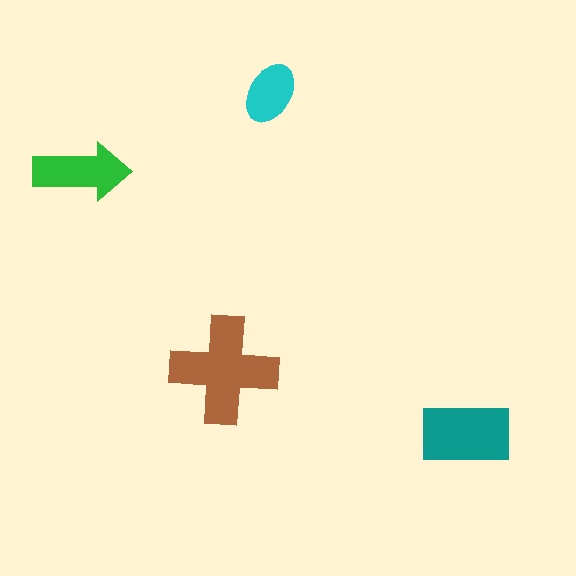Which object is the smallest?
The cyan ellipse.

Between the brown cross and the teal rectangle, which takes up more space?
The brown cross.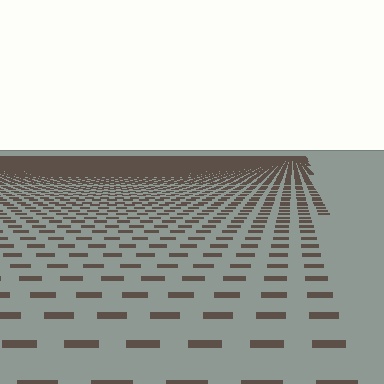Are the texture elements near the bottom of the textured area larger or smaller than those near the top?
Larger. Near the bottom, elements are closer to the viewer and appear at a bigger on-screen size.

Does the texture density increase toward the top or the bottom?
Density increases toward the top.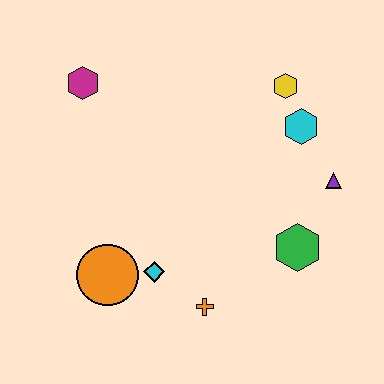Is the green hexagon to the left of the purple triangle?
Yes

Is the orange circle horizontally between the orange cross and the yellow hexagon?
No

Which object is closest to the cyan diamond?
The orange circle is closest to the cyan diamond.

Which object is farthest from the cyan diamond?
The yellow hexagon is farthest from the cyan diamond.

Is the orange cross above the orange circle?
No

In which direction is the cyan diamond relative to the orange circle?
The cyan diamond is to the right of the orange circle.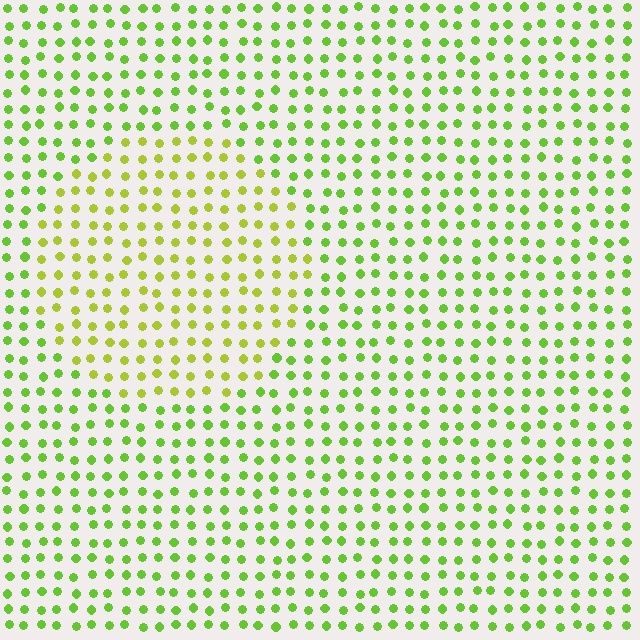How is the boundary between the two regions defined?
The boundary is defined purely by a slight shift in hue (about 28 degrees). Spacing, size, and orientation are identical on both sides.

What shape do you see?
I see a circle.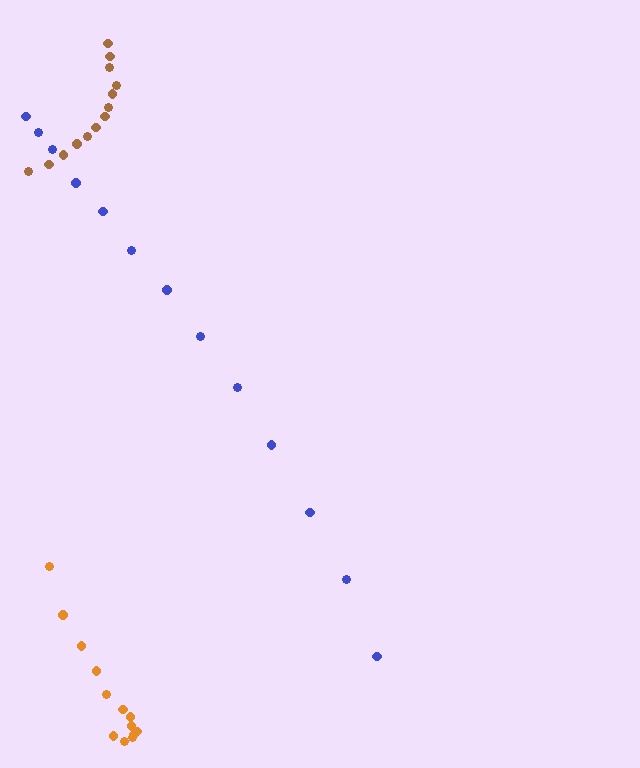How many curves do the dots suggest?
There are 3 distinct paths.